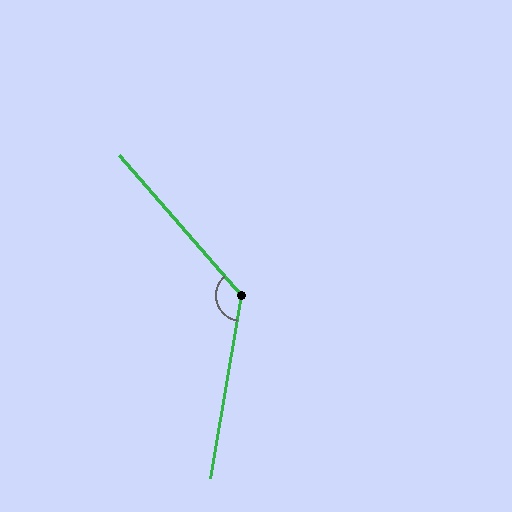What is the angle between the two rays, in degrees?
Approximately 130 degrees.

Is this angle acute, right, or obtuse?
It is obtuse.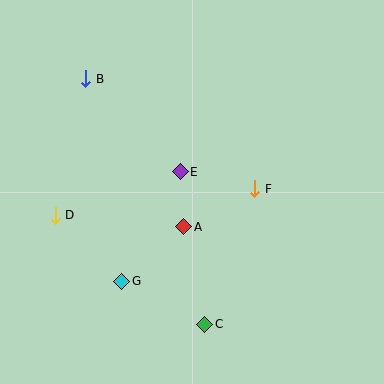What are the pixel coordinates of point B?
Point B is at (86, 79).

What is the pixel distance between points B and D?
The distance between B and D is 140 pixels.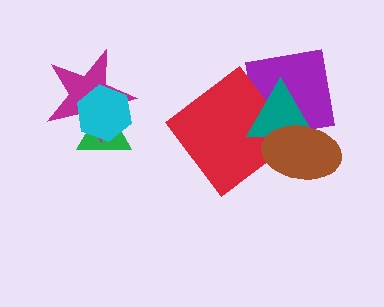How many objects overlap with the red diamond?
3 objects overlap with the red diamond.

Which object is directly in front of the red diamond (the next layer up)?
The teal triangle is directly in front of the red diamond.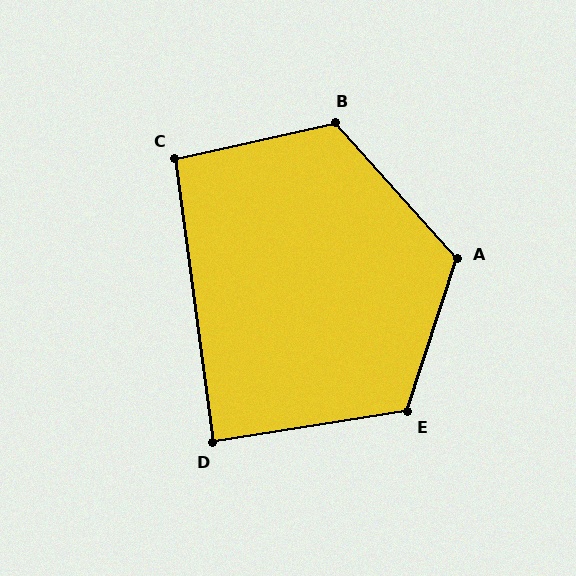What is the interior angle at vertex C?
Approximately 95 degrees (approximately right).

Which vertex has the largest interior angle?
A, at approximately 120 degrees.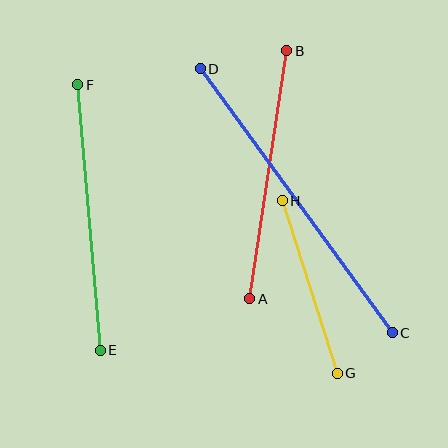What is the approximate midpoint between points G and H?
The midpoint is at approximately (310, 287) pixels.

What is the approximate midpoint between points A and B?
The midpoint is at approximately (268, 175) pixels.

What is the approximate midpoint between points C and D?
The midpoint is at approximately (296, 201) pixels.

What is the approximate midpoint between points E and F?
The midpoint is at approximately (89, 217) pixels.